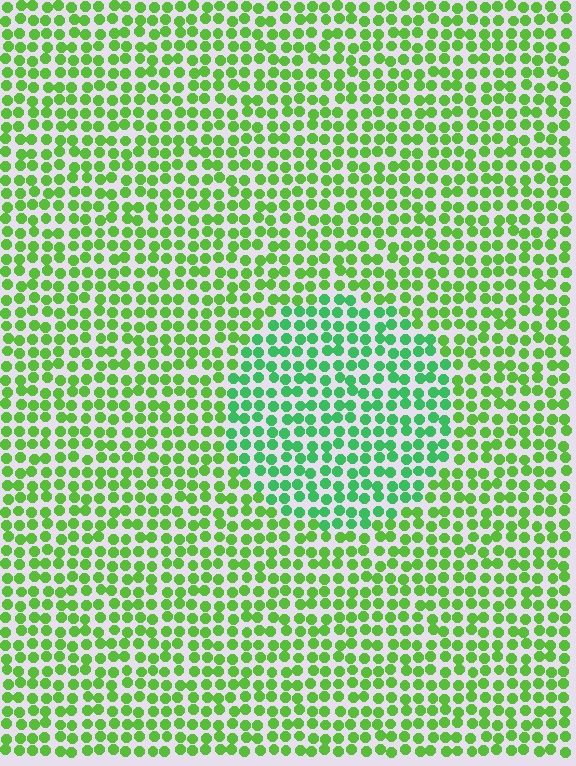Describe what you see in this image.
The image is filled with small lime elements in a uniform arrangement. A circle-shaped region is visible where the elements are tinted to a slightly different hue, forming a subtle color boundary.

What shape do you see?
I see a circle.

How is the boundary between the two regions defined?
The boundary is defined purely by a slight shift in hue (about 32 degrees). Spacing, size, and orientation are identical on both sides.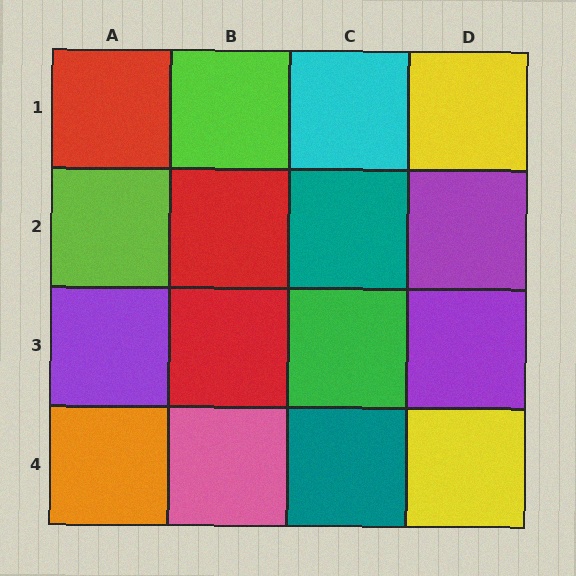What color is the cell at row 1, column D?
Yellow.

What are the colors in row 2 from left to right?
Lime, red, teal, purple.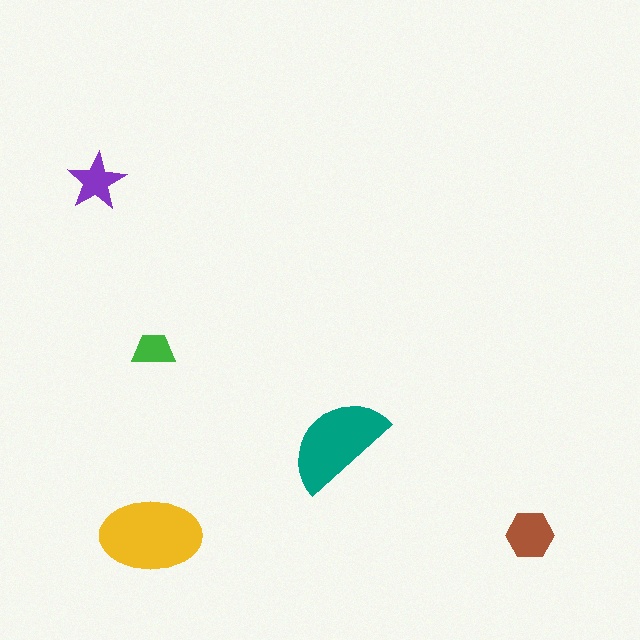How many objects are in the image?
There are 5 objects in the image.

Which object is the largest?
The yellow ellipse.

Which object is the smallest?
The green trapezoid.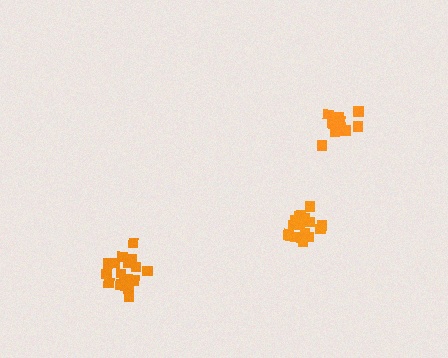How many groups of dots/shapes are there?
There are 3 groups.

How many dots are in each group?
Group 1: 19 dots, Group 2: 13 dots, Group 3: 18 dots (50 total).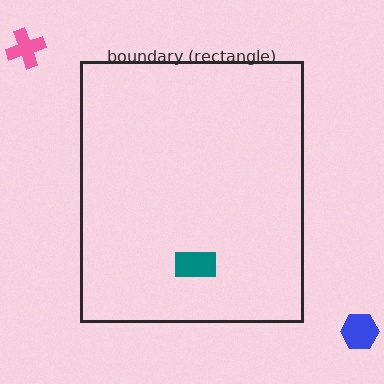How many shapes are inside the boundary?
1 inside, 2 outside.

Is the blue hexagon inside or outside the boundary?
Outside.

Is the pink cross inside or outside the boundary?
Outside.